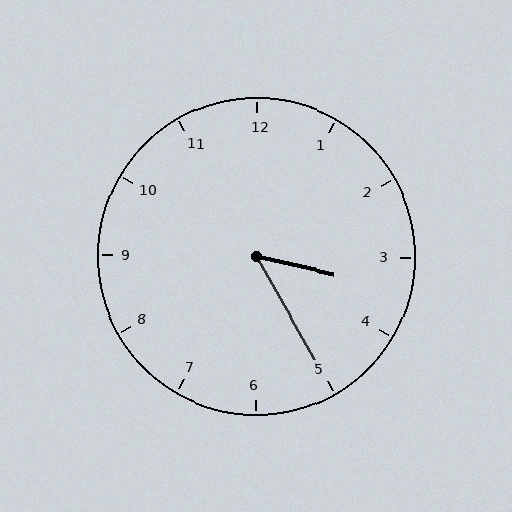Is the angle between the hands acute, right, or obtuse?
It is acute.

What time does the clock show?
3:25.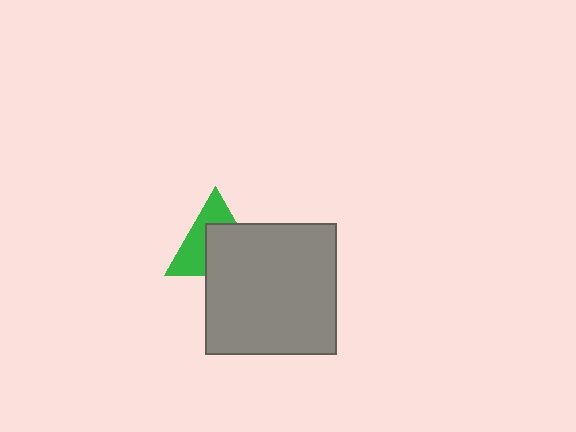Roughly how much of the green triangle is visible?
About half of it is visible (roughly 48%).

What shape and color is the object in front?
The object in front is a gray square.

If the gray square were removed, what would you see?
You would see the complete green triangle.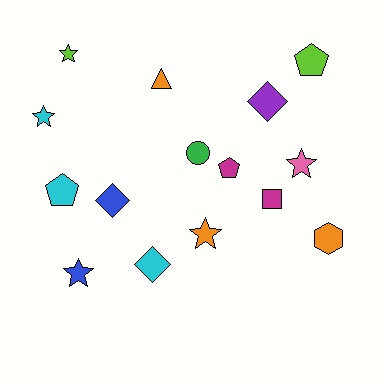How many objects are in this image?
There are 15 objects.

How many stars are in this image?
There are 5 stars.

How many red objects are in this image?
There are no red objects.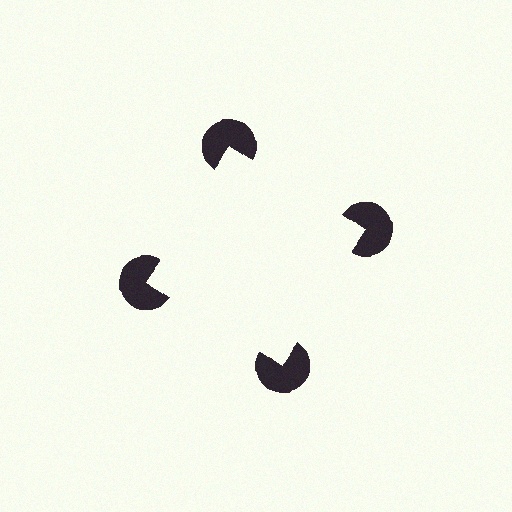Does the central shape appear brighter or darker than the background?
It typically appears slightly brighter than the background, even though no actual brightness change is drawn.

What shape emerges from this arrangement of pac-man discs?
An illusory square — its edges are inferred from the aligned wedge cuts in the pac-man discs, not physically drawn.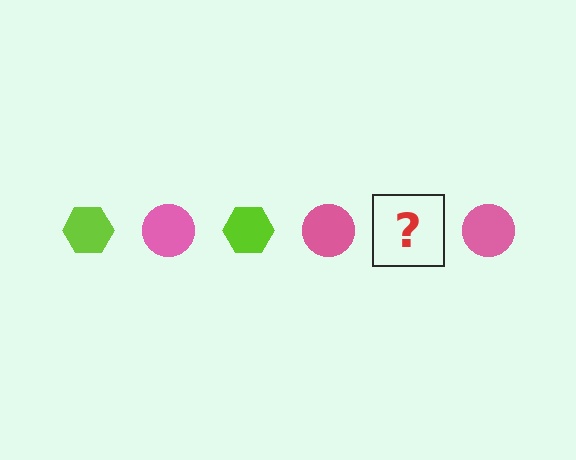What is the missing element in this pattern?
The missing element is a lime hexagon.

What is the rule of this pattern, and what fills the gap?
The rule is that the pattern alternates between lime hexagon and pink circle. The gap should be filled with a lime hexagon.